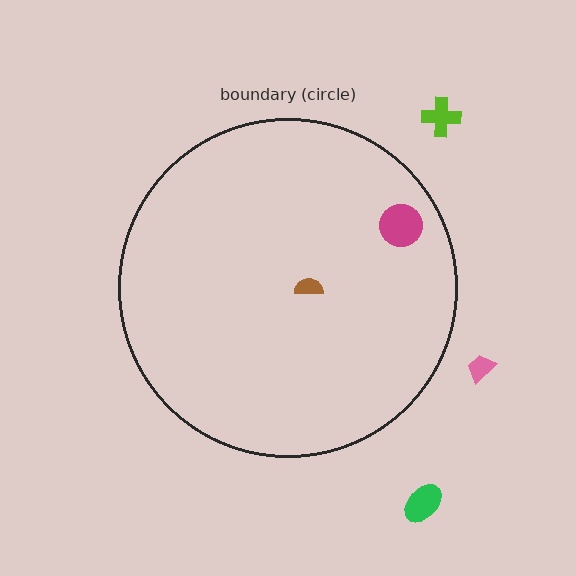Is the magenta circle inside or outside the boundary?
Inside.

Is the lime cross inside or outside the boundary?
Outside.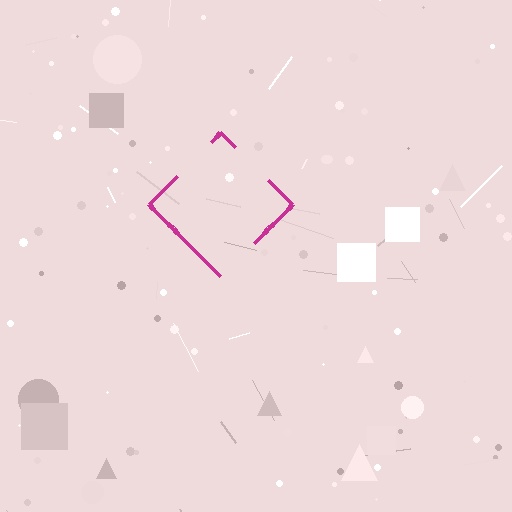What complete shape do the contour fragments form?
The contour fragments form a diamond.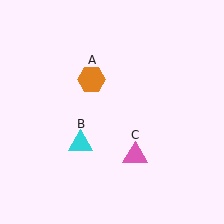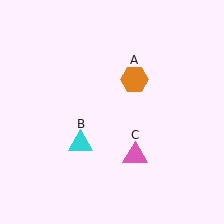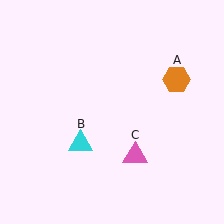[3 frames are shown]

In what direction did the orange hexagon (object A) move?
The orange hexagon (object A) moved right.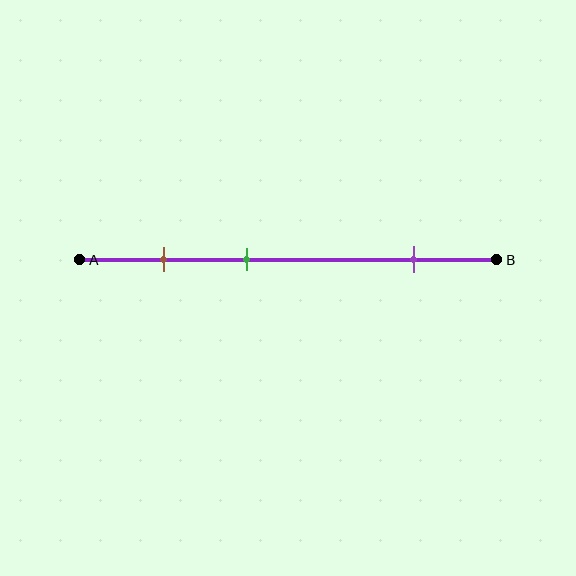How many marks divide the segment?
There are 3 marks dividing the segment.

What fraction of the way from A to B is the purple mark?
The purple mark is approximately 80% (0.8) of the way from A to B.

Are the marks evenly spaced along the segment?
No, the marks are not evenly spaced.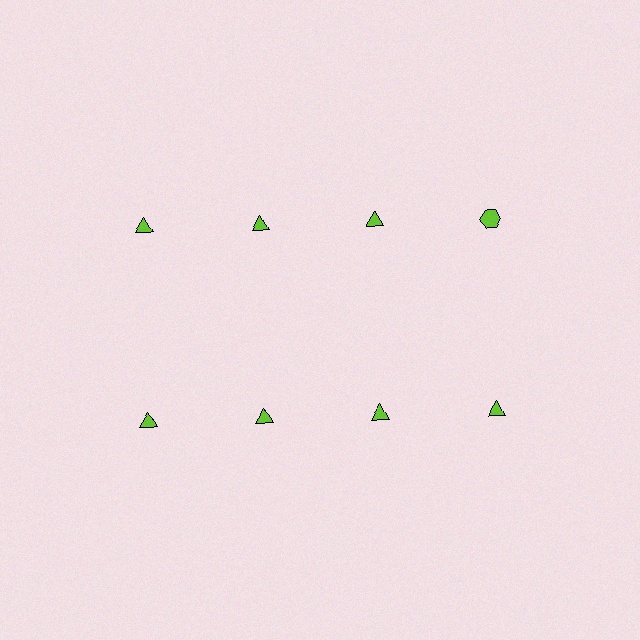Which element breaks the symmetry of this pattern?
The lime hexagon in the top row, second from right column breaks the symmetry. All other shapes are lime triangles.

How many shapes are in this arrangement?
There are 8 shapes arranged in a grid pattern.